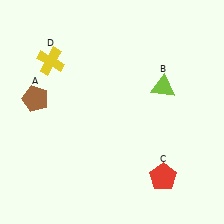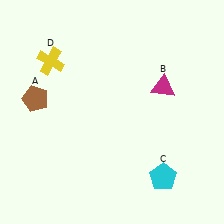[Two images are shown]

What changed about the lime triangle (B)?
In Image 1, B is lime. In Image 2, it changed to magenta.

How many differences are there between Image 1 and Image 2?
There are 2 differences between the two images.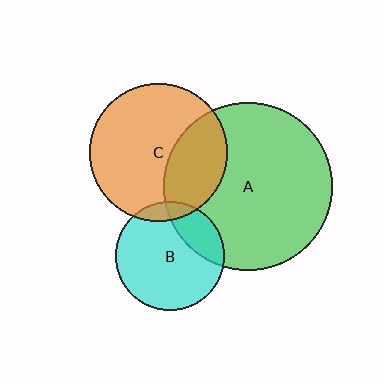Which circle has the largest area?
Circle A (green).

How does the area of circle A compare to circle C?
Approximately 1.5 times.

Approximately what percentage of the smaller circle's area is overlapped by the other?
Approximately 20%.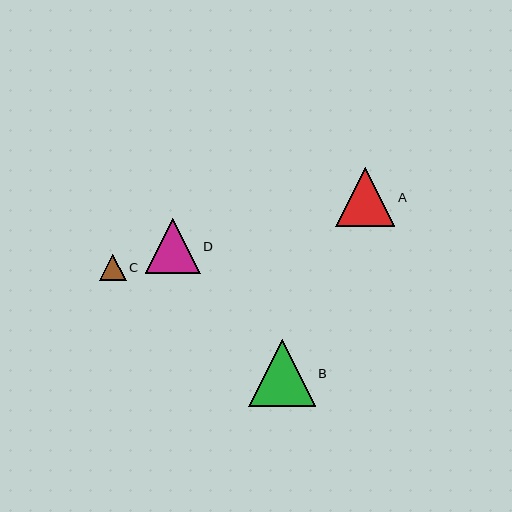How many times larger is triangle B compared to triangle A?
Triangle B is approximately 1.1 times the size of triangle A.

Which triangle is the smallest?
Triangle C is the smallest with a size of approximately 27 pixels.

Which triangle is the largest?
Triangle B is the largest with a size of approximately 66 pixels.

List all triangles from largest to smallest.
From largest to smallest: B, A, D, C.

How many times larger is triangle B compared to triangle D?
Triangle B is approximately 1.2 times the size of triangle D.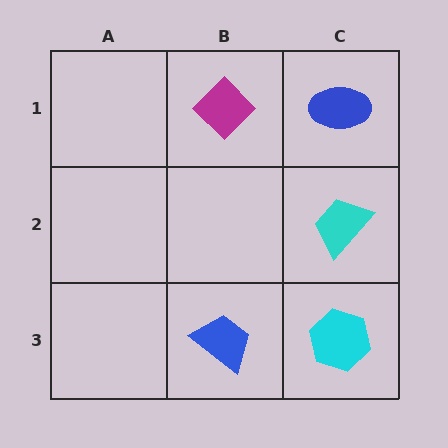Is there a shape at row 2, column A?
No, that cell is empty.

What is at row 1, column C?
A blue ellipse.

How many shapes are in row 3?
2 shapes.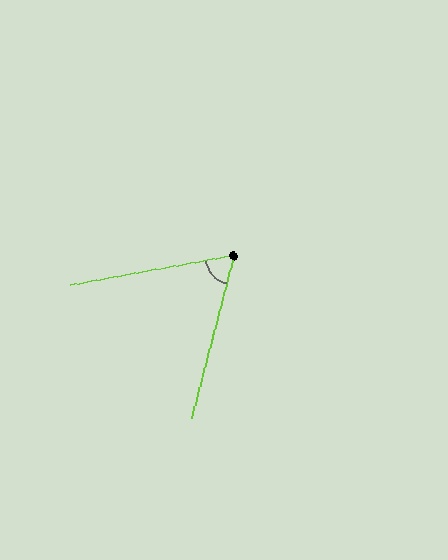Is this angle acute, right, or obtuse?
It is acute.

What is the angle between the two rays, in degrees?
Approximately 65 degrees.